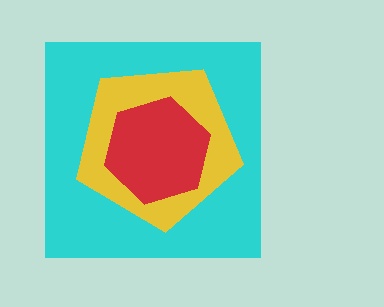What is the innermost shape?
The red hexagon.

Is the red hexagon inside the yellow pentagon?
Yes.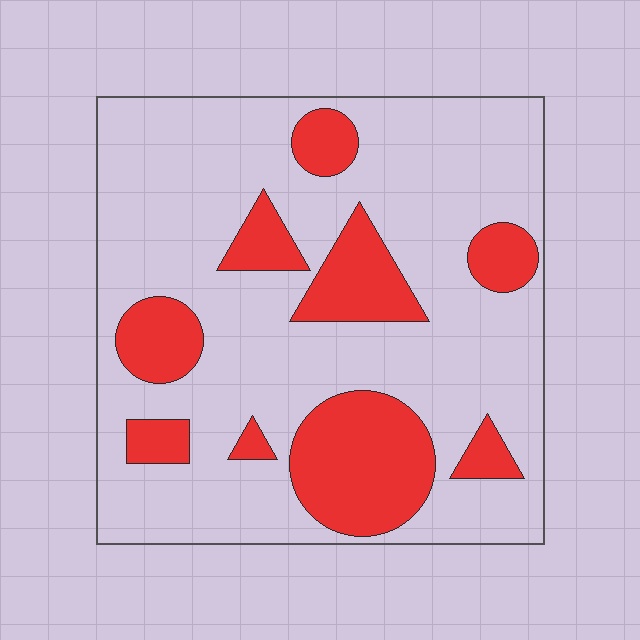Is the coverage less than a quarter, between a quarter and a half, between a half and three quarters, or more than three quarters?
Less than a quarter.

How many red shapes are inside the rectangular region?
9.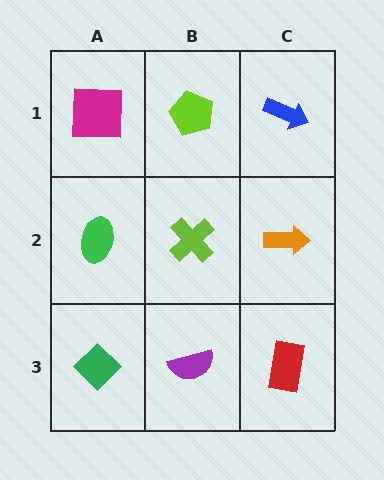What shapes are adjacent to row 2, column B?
A lime pentagon (row 1, column B), a purple semicircle (row 3, column B), a green ellipse (row 2, column A), an orange arrow (row 2, column C).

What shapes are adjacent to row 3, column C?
An orange arrow (row 2, column C), a purple semicircle (row 3, column B).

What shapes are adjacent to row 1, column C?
An orange arrow (row 2, column C), a lime pentagon (row 1, column B).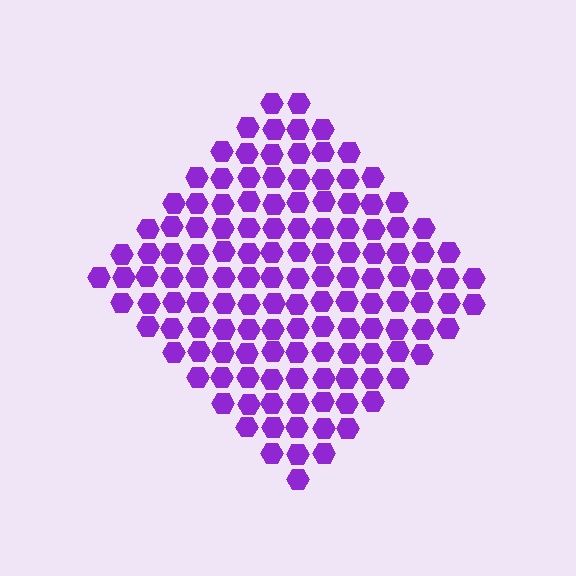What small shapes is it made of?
It is made of small hexagons.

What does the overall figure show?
The overall figure shows a diamond.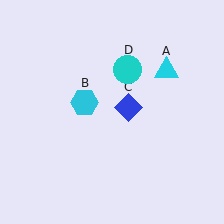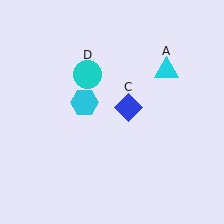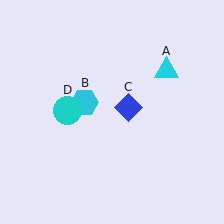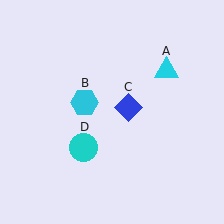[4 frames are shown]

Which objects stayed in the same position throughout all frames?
Cyan triangle (object A) and cyan hexagon (object B) and blue diamond (object C) remained stationary.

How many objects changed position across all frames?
1 object changed position: cyan circle (object D).